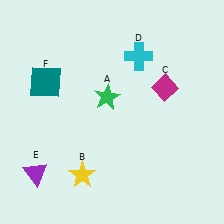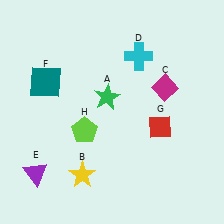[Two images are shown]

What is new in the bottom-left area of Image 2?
A lime pentagon (H) was added in the bottom-left area of Image 2.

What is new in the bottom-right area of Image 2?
A red diamond (G) was added in the bottom-right area of Image 2.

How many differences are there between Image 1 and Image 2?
There are 2 differences between the two images.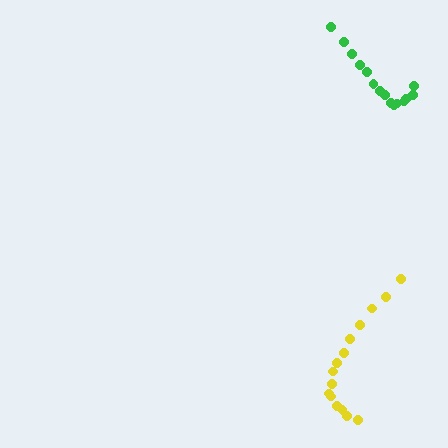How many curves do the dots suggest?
There are 2 distinct paths.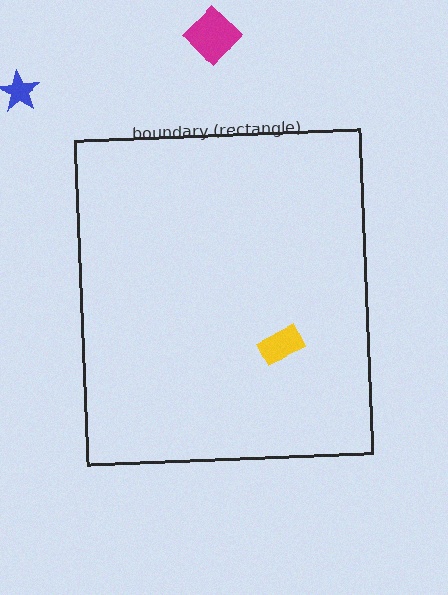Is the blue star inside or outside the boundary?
Outside.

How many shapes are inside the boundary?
1 inside, 2 outside.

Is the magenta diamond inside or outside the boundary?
Outside.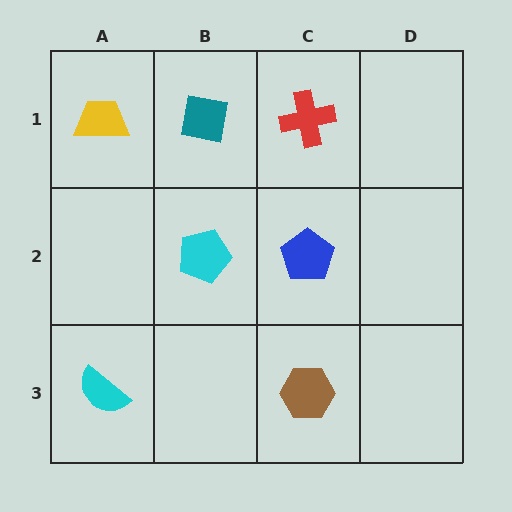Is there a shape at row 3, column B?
No, that cell is empty.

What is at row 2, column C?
A blue pentagon.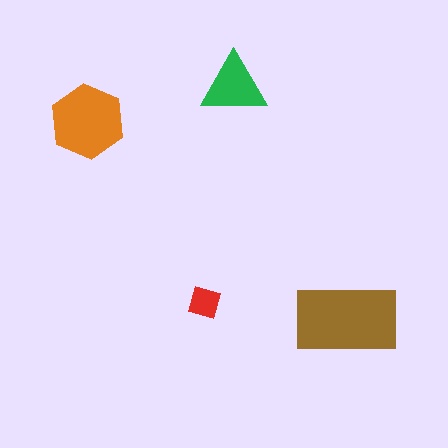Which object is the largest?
The brown rectangle.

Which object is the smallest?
The red diamond.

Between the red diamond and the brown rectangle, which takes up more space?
The brown rectangle.